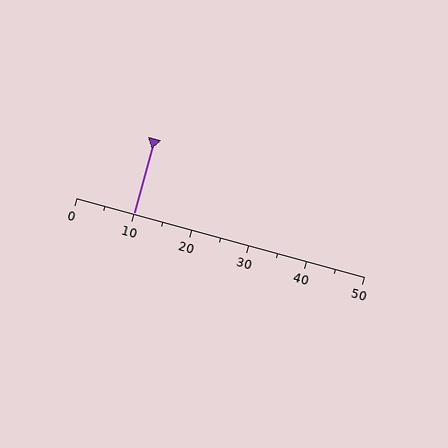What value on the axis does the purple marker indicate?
The marker indicates approximately 10.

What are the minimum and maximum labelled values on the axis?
The axis runs from 0 to 50.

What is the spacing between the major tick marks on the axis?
The major ticks are spaced 10 apart.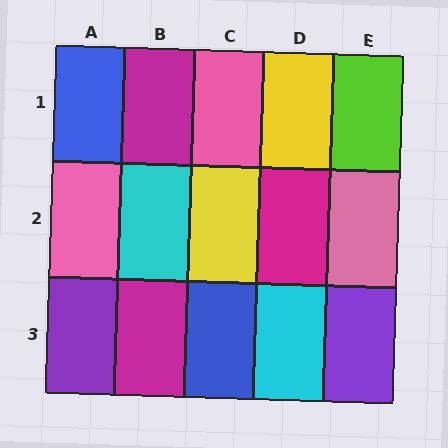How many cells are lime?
1 cell is lime.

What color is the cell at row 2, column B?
Cyan.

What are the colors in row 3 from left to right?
Purple, magenta, blue, cyan, purple.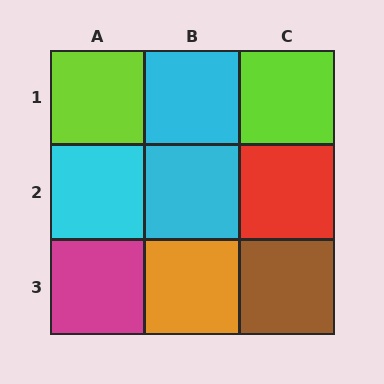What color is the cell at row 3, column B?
Orange.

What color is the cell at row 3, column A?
Magenta.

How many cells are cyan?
3 cells are cyan.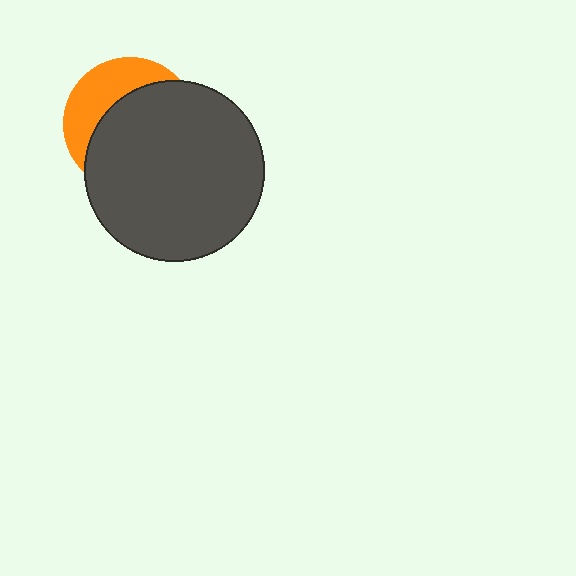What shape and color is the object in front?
The object in front is a dark gray circle.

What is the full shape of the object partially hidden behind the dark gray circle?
The partially hidden object is an orange circle.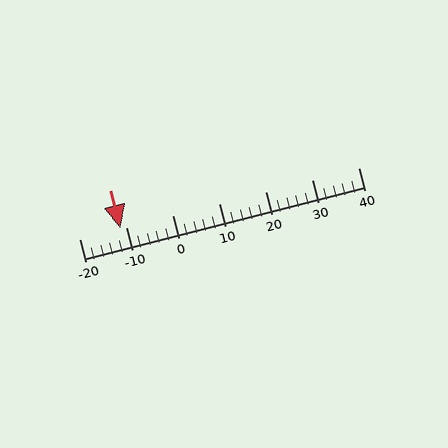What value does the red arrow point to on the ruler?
The red arrow points to approximately -11.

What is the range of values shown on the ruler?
The ruler shows values from -20 to 40.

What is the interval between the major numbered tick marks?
The major tick marks are spaced 10 units apart.